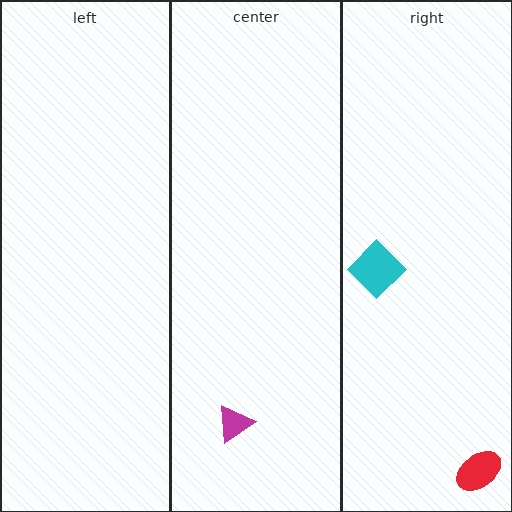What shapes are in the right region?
The red ellipse, the cyan diamond.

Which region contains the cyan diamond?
The right region.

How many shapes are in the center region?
1.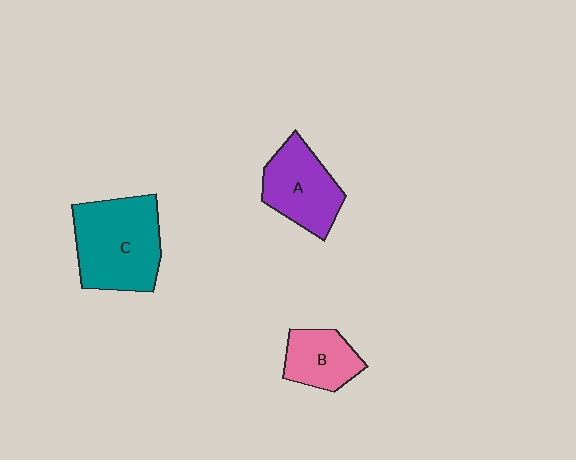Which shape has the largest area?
Shape C (teal).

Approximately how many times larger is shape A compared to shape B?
Approximately 1.4 times.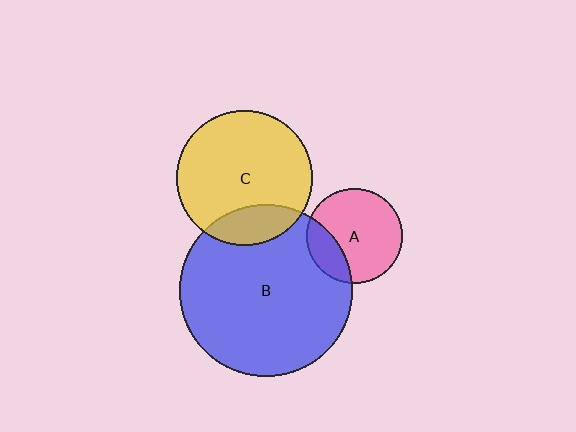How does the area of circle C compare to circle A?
Approximately 2.0 times.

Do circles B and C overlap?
Yes.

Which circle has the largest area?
Circle B (blue).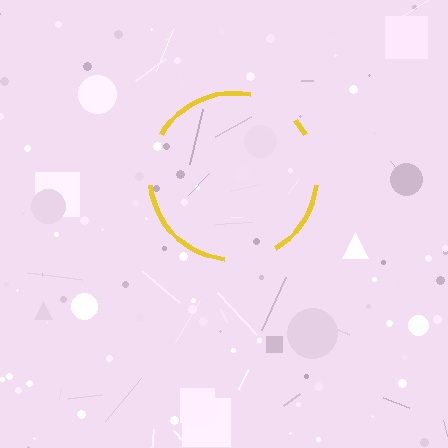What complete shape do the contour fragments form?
The contour fragments form a circle.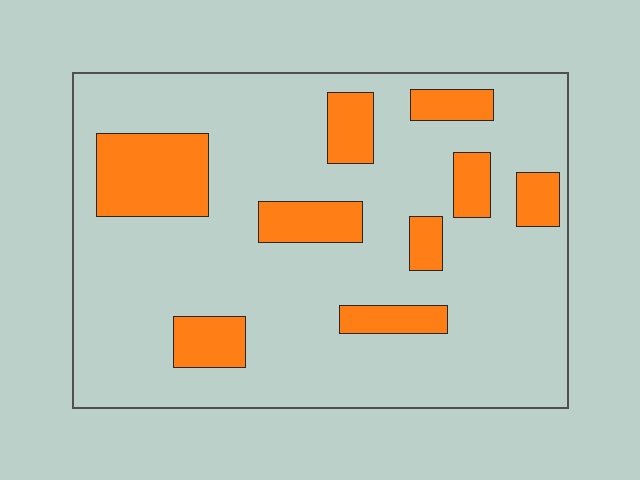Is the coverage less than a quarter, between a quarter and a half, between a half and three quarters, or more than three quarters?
Less than a quarter.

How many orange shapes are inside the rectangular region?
9.